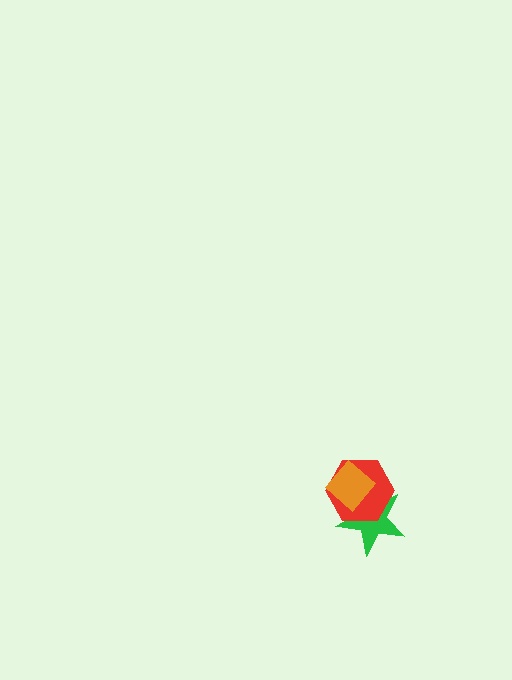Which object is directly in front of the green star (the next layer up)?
The red hexagon is directly in front of the green star.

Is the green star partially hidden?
Yes, it is partially covered by another shape.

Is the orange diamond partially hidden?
No, no other shape covers it.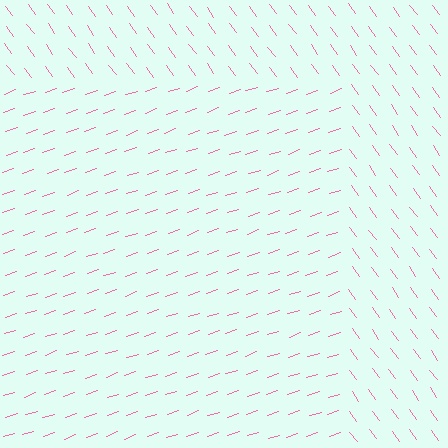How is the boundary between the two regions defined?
The boundary is defined purely by a change in line orientation (approximately 73 degrees difference). All lines are the same color and thickness.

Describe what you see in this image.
The image is filled with small pink line segments. A rectangle region in the image has lines oriented differently from the surrounding lines, creating a visible texture boundary.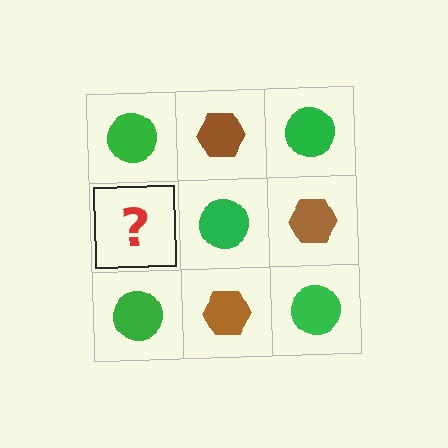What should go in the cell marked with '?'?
The missing cell should contain a brown hexagon.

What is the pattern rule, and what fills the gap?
The rule is that it alternates green circle and brown hexagon in a checkerboard pattern. The gap should be filled with a brown hexagon.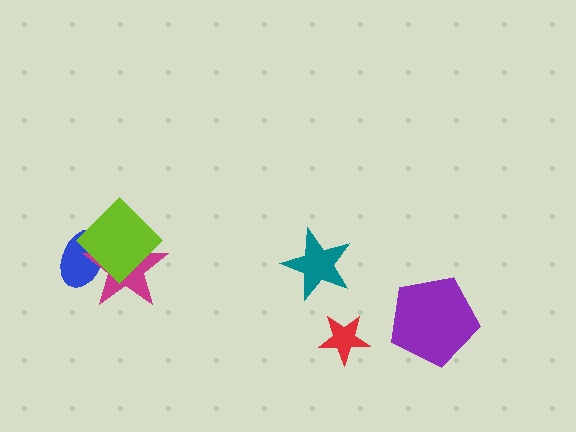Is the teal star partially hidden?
No, no other shape covers it.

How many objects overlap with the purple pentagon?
0 objects overlap with the purple pentagon.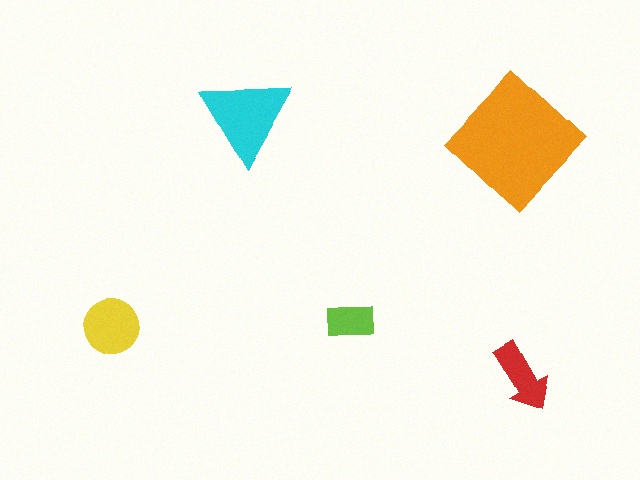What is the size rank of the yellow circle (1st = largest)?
3rd.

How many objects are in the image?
There are 5 objects in the image.